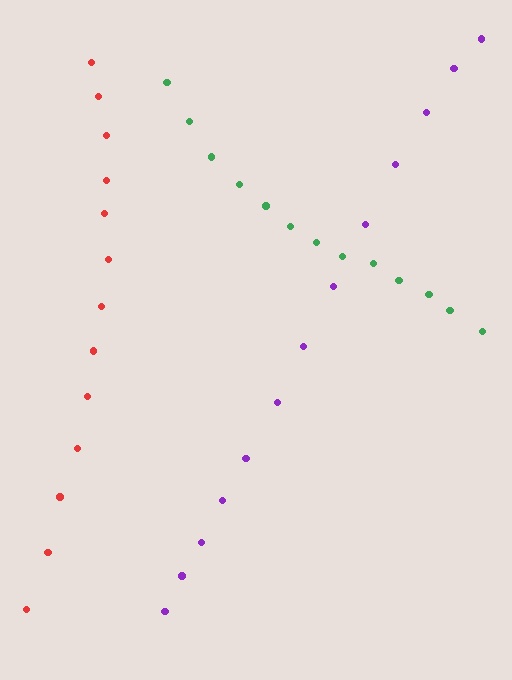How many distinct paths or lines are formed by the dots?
There are 3 distinct paths.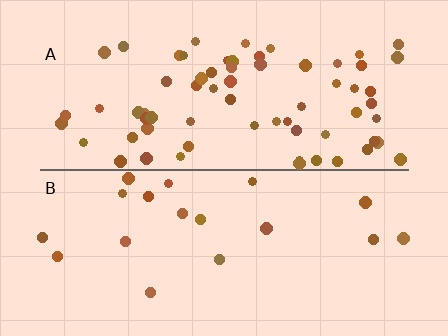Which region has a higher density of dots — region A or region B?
A (the top).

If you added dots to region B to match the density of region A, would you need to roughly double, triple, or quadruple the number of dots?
Approximately quadruple.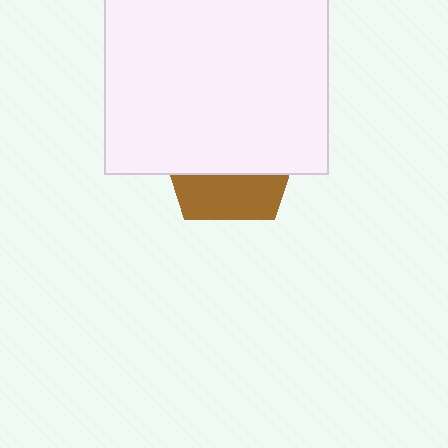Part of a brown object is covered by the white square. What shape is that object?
It is a pentagon.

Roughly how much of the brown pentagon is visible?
A small part of it is visible (roughly 33%).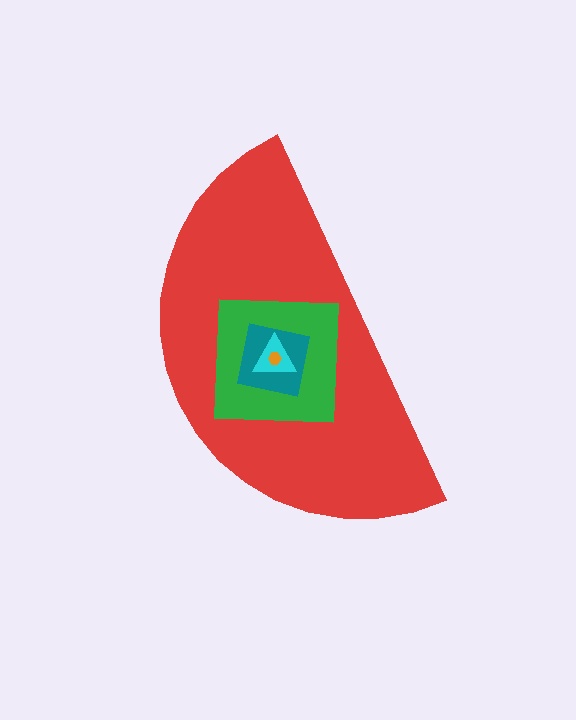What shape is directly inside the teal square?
The cyan triangle.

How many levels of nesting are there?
5.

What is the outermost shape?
The red semicircle.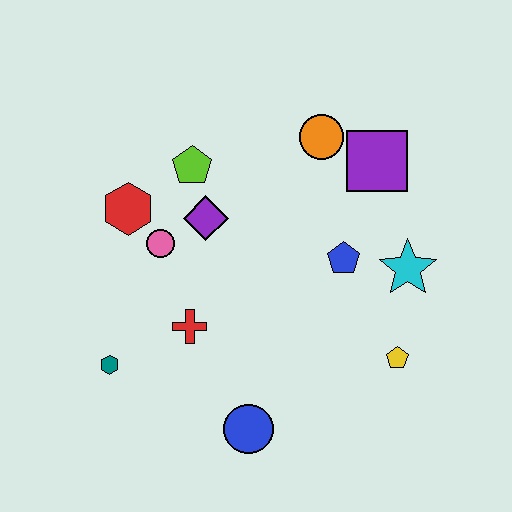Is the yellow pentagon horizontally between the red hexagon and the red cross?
No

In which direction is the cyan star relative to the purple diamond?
The cyan star is to the right of the purple diamond.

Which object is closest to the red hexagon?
The pink circle is closest to the red hexagon.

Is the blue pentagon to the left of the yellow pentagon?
Yes